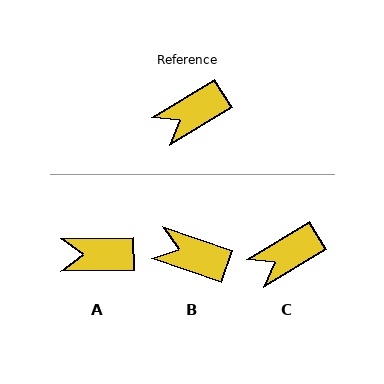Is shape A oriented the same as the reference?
No, it is off by about 31 degrees.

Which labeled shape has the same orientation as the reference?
C.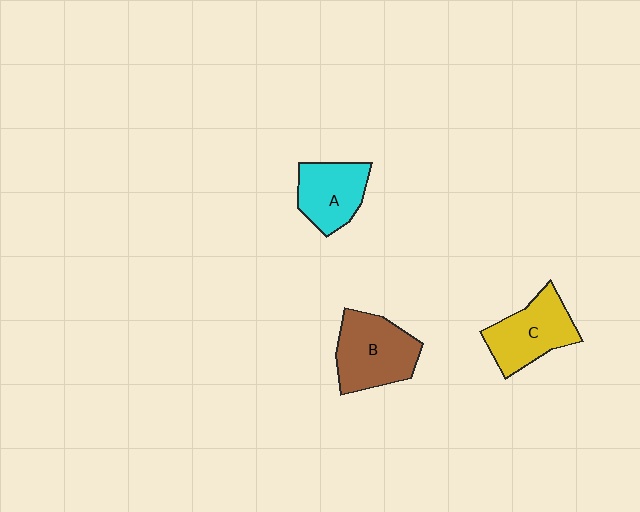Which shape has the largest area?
Shape B (brown).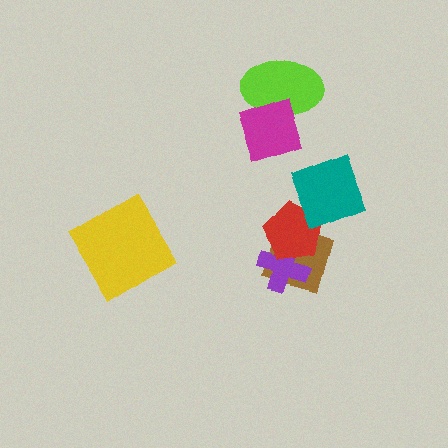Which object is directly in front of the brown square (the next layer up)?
The purple cross is directly in front of the brown square.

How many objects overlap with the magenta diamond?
1 object overlaps with the magenta diamond.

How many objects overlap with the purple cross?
2 objects overlap with the purple cross.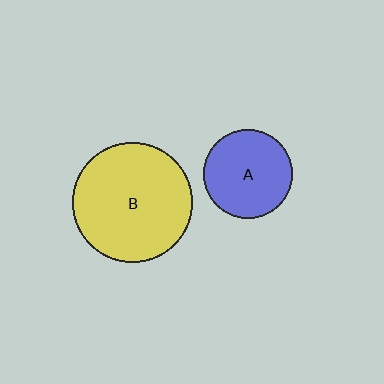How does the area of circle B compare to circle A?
Approximately 1.8 times.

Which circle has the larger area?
Circle B (yellow).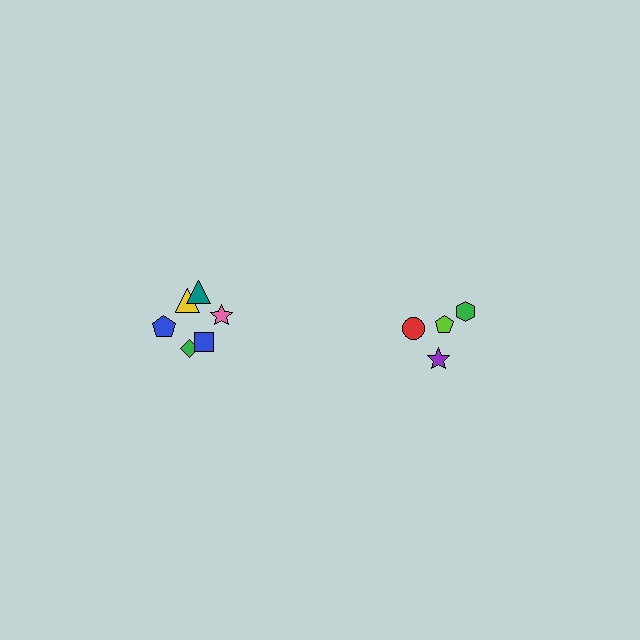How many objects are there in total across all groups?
There are 10 objects.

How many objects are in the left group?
There are 6 objects.